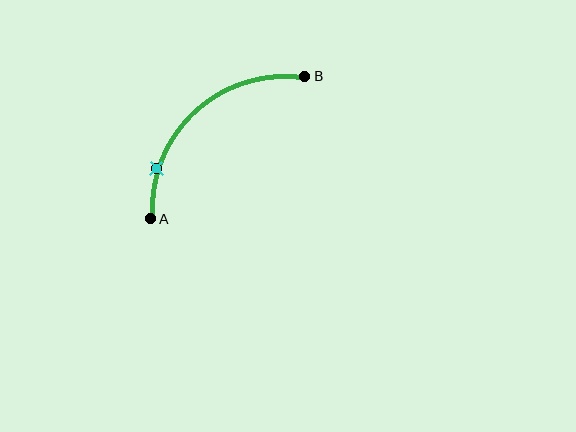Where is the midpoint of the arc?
The arc midpoint is the point on the curve farthest from the straight line joining A and B. It sits above and to the left of that line.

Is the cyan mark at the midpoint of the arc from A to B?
No. The cyan mark lies on the arc but is closer to endpoint A. The arc midpoint would be at the point on the curve equidistant along the arc from both A and B.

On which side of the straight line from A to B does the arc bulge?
The arc bulges above and to the left of the straight line connecting A and B.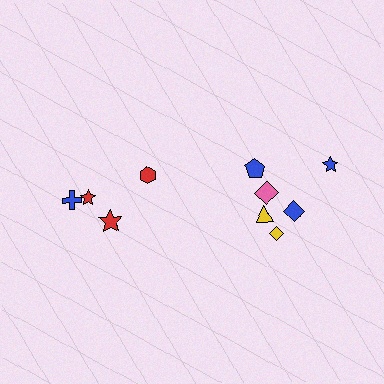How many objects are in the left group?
There are 4 objects.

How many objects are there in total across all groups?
There are 10 objects.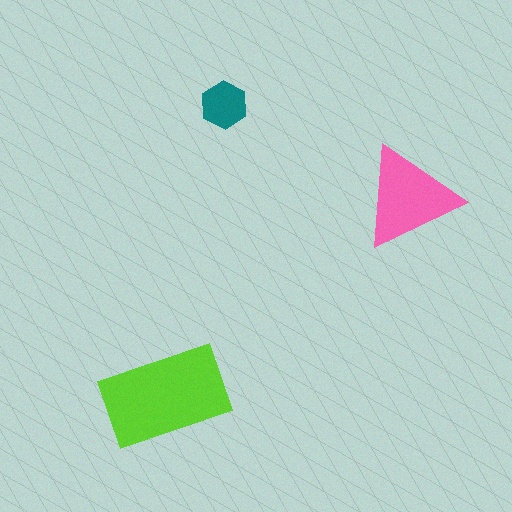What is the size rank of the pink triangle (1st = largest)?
2nd.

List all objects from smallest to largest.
The teal hexagon, the pink triangle, the lime rectangle.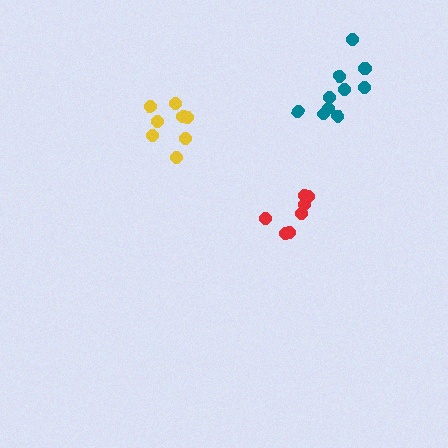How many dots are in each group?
Group 1: 8 dots, Group 2: 10 dots, Group 3: 7 dots (25 total).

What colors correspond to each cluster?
The clusters are colored: yellow, teal, red.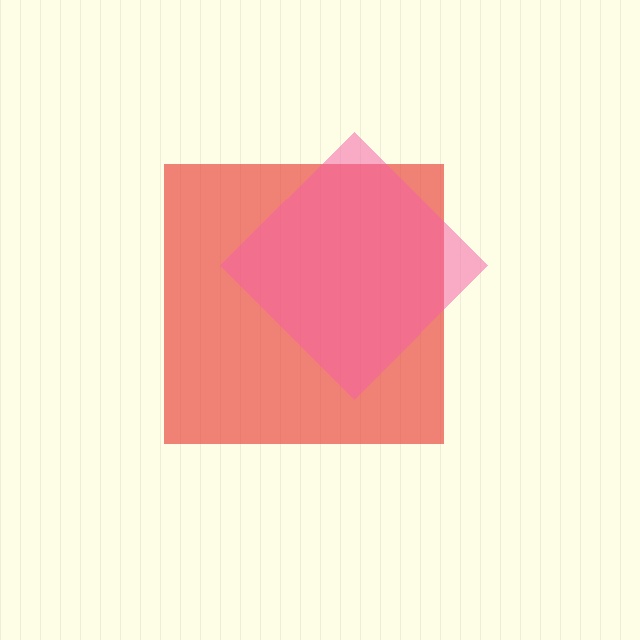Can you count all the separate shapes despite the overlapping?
Yes, there are 2 separate shapes.